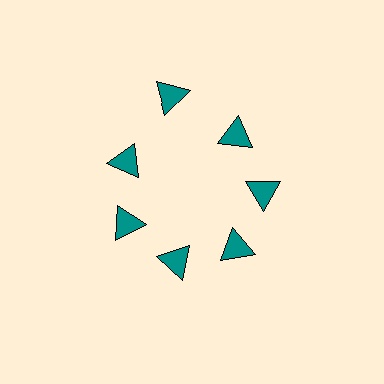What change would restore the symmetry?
The symmetry would be restored by moving it inward, back onto the ring so that all 7 triangles sit at equal angles and equal distance from the center.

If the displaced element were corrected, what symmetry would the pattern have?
It would have 7-fold rotational symmetry — the pattern would map onto itself every 51 degrees.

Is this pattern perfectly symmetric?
No. The 7 teal triangles are arranged in a ring, but one element near the 12 o'clock position is pushed outward from the center, breaking the 7-fold rotational symmetry.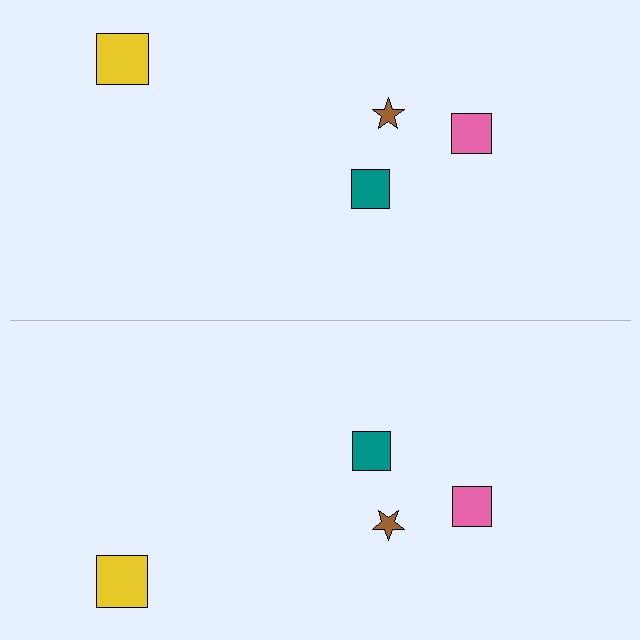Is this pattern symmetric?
Yes, this pattern has bilateral (reflection) symmetry.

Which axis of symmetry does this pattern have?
The pattern has a horizontal axis of symmetry running through the center of the image.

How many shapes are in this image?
There are 8 shapes in this image.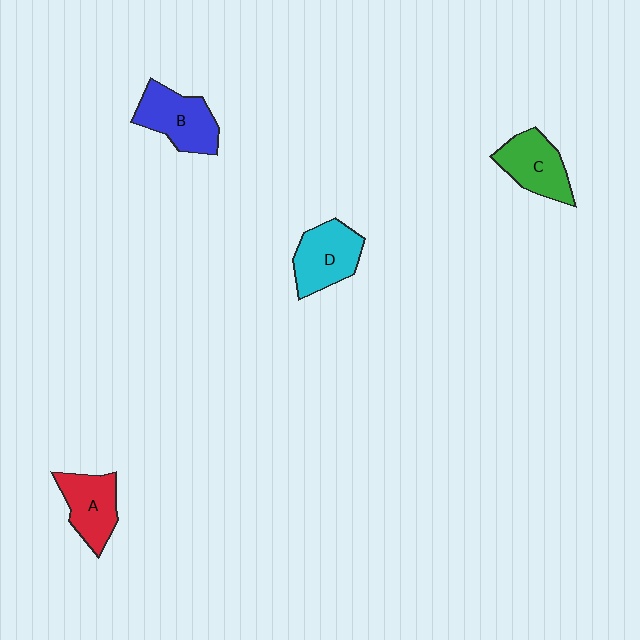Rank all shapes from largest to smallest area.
From largest to smallest: B (blue), D (cyan), C (green), A (red).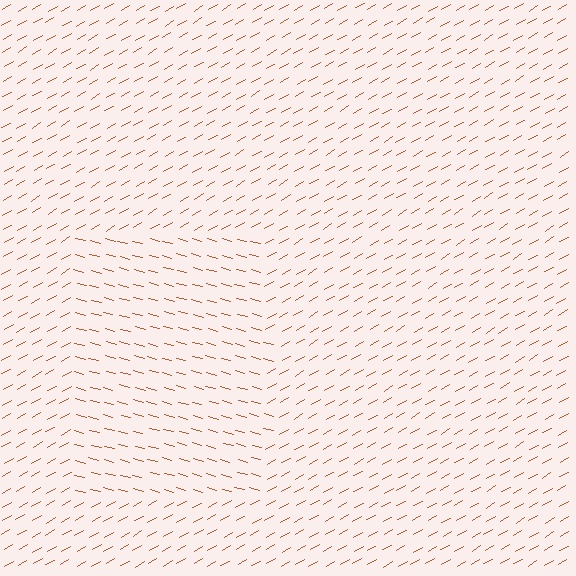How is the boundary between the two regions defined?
The boundary is defined purely by a change in line orientation (approximately 45 degrees difference). All lines are the same color and thickness.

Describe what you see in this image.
The image is filled with small brown line segments. A rectangle region in the image has lines oriented differently from the surrounding lines, creating a visible texture boundary.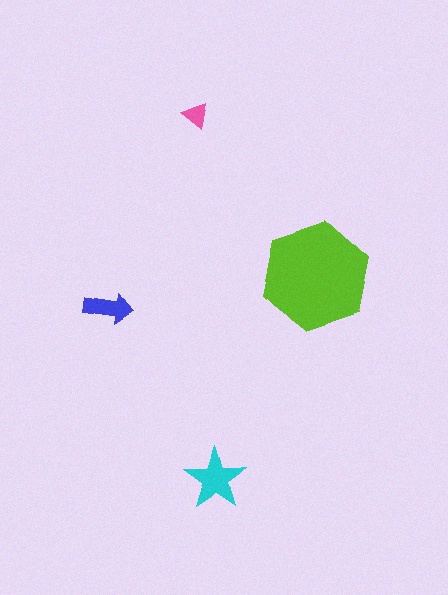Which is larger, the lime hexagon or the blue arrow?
The lime hexagon.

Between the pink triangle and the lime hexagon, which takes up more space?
The lime hexagon.